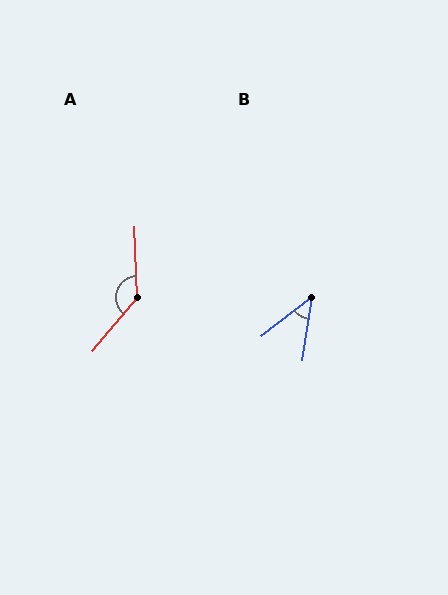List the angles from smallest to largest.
B (43°), A (138°).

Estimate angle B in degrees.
Approximately 43 degrees.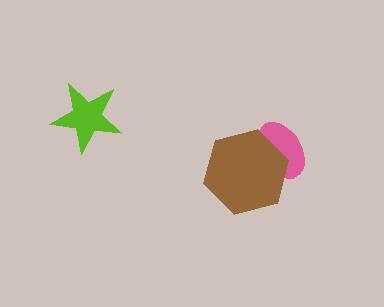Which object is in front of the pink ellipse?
The brown hexagon is in front of the pink ellipse.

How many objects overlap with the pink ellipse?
1 object overlaps with the pink ellipse.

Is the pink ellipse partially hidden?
Yes, it is partially covered by another shape.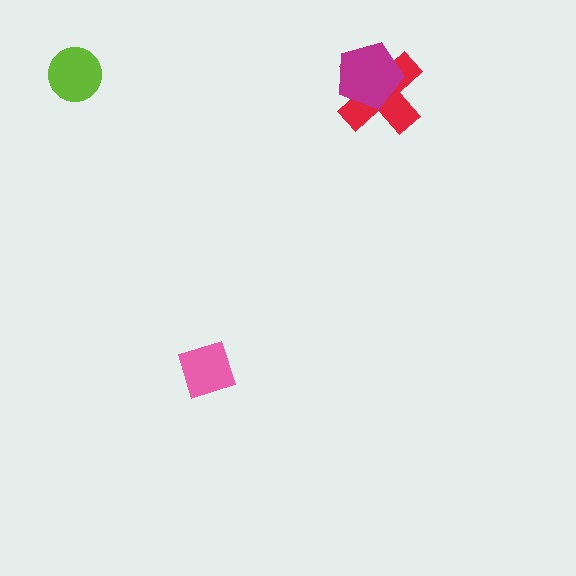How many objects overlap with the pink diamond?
0 objects overlap with the pink diamond.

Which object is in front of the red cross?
The magenta pentagon is in front of the red cross.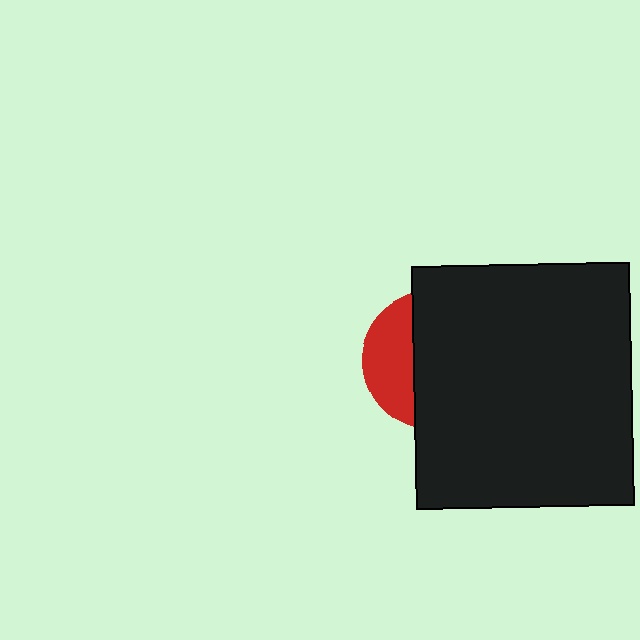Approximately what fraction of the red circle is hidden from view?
Roughly 67% of the red circle is hidden behind the black rectangle.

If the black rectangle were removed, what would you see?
You would see the complete red circle.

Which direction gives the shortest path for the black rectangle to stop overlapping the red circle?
Moving right gives the shortest separation.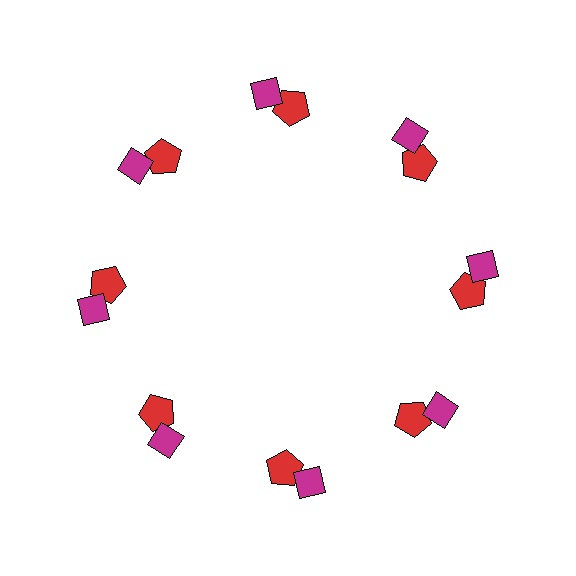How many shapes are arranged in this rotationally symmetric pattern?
There are 16 shapes, arranged in 8 groups of 2.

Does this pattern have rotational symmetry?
Yes, this pattern has 8-fold rotational symmetry. It looks the same after rotating 45 degrees around the center.